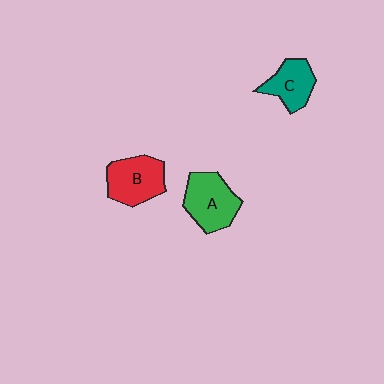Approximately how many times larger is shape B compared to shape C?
Approximately 1.3 times.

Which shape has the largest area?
Shape A (green).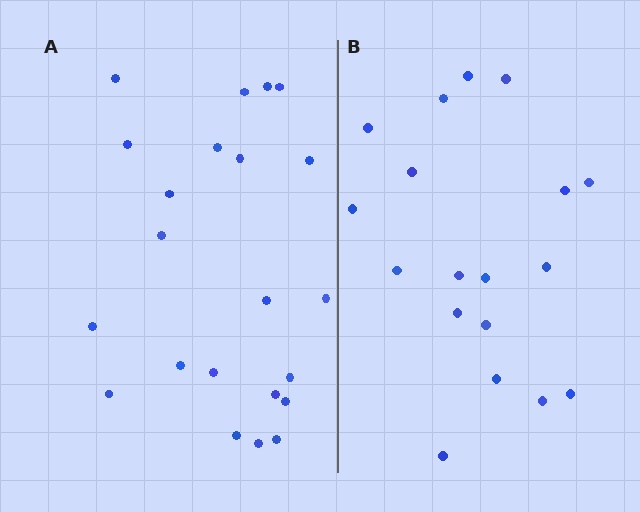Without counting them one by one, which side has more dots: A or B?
Region A (the left region) has more dots.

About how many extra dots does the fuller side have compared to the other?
Region A has about 4 more dots than region B.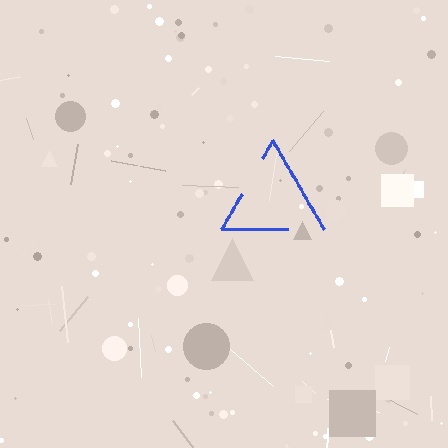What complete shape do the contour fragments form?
The contour fragments form a triangle.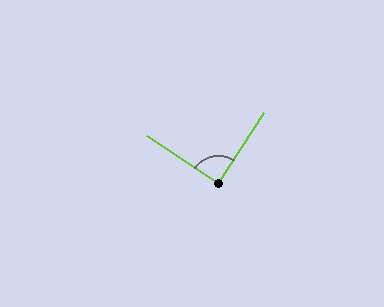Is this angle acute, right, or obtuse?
It is approximately a right angle.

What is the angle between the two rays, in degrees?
Approximately 89 degrees.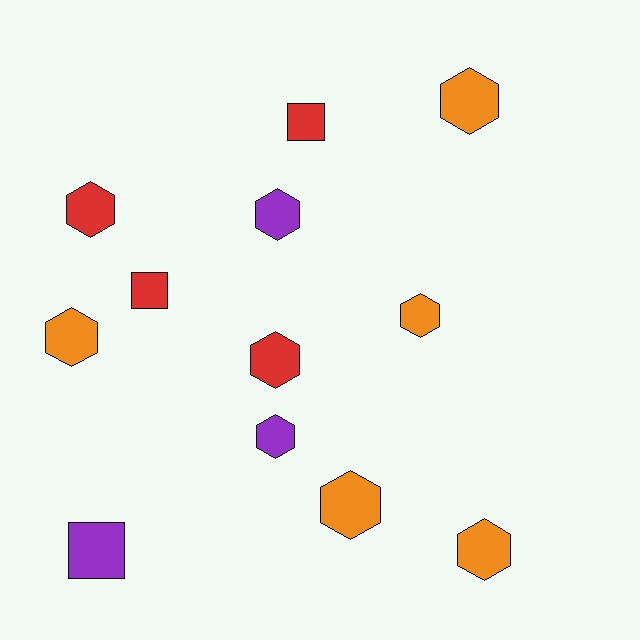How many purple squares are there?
There is 1 purple square.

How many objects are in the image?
There are 12 objects.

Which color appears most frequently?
Orange, with 5 objects.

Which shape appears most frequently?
Hexagon, with 9 objects.